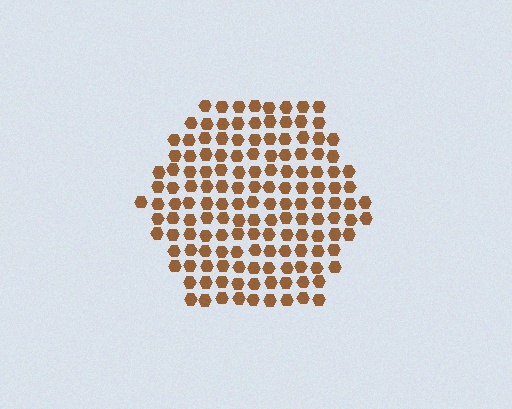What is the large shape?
The large shape is a hexagon.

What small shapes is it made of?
It is made of small hexagons.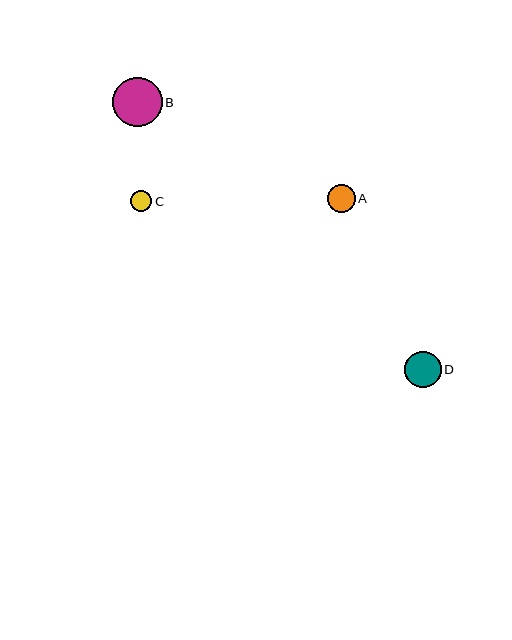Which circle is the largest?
Circle B is the largest with a size of approximately 50 pixels.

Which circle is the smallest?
Circle C is the smallest with a size of approximately 21 pixels.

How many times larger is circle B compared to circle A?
Circle B is approximately 1.8 times the size of circle A.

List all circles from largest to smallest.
From largest to smallest: B, D, A, C.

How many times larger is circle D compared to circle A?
Circle D is approximately 1.3 times the size of circle A.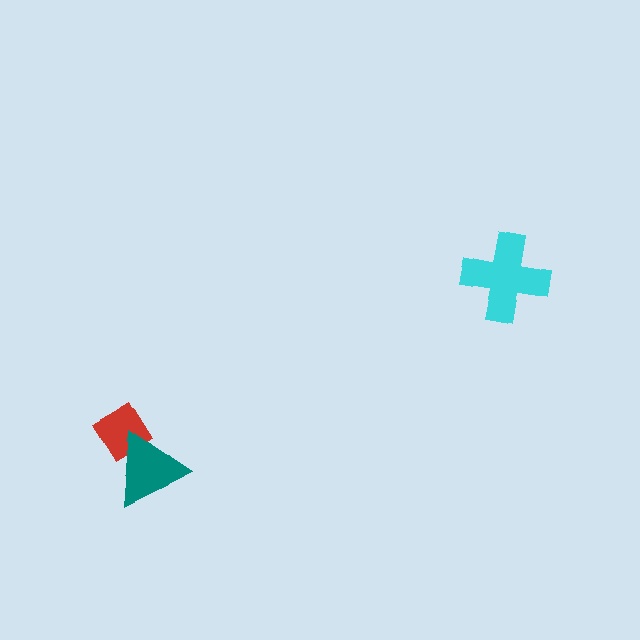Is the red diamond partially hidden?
Yes, it is partially covered by another shape.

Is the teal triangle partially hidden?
No, no other shape covers it.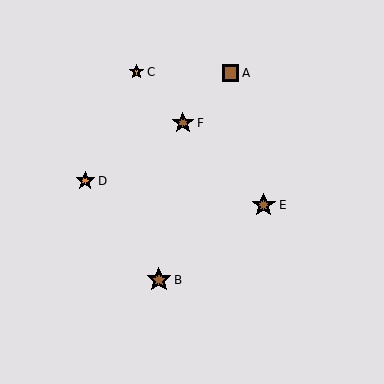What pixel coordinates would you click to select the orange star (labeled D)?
Click at (85, 181) to select the orange star D.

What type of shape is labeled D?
Shape D is an orange star.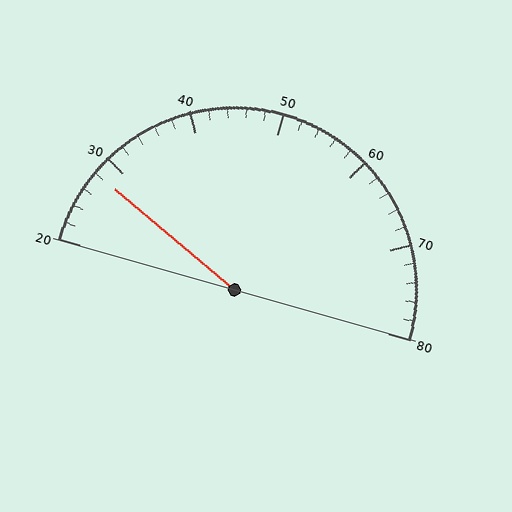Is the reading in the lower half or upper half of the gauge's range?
The reading is in the lower half of the range (20 to 80).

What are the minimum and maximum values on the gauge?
The gauge ranges from 20 to 80.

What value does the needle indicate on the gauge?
The needle indicates approximately 28.